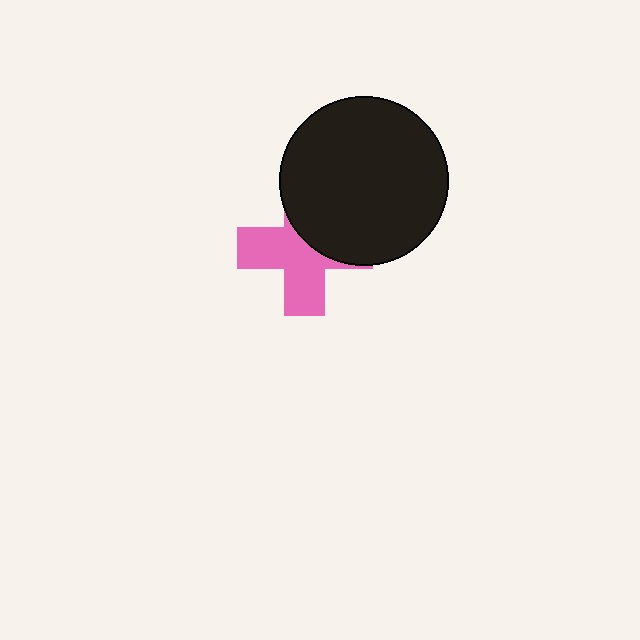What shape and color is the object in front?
The object in front is a black circle.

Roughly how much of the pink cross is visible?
About half of it is visible (roughly 56%).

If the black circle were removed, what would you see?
You would see the complete pink cross.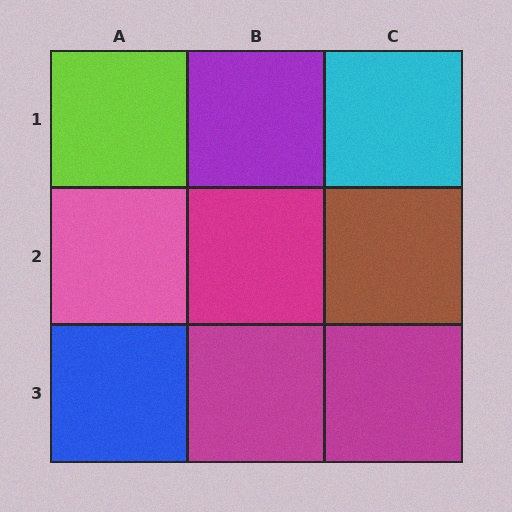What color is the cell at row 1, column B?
Purple.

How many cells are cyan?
1 cell is cyan.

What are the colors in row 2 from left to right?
Pink, magenta, brown.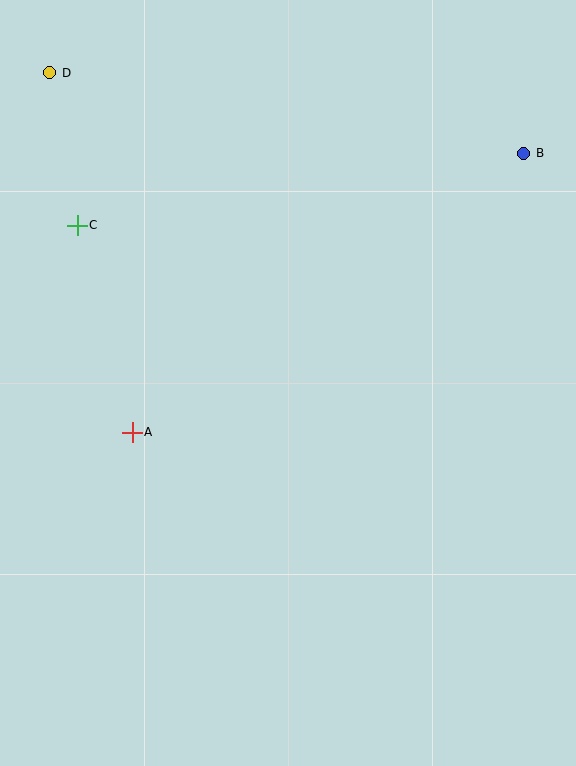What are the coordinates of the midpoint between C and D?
The midpoint between C and D is at (64, 149).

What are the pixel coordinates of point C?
Point C is at (77, 225).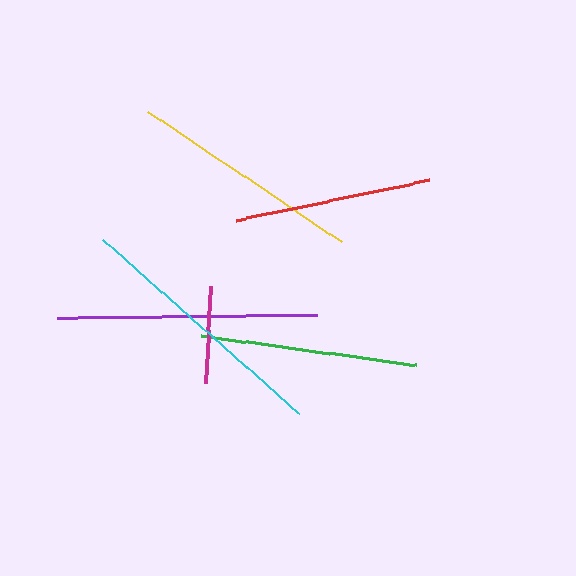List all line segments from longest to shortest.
From longest to shortest: cyan, purple, yellow, green, red, magenta.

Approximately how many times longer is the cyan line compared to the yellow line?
The cyan line is approximately 1.1 times the length of the yellow line.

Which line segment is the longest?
The cyan line is the longest at approximately 262 pixels.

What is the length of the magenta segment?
The magenta segment is approximately 98 pixels long.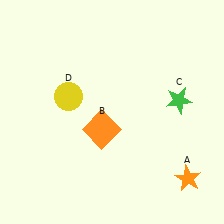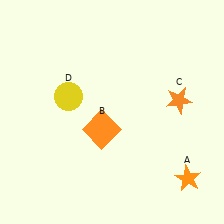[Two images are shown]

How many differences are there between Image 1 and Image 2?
There is 1 difference between the two images.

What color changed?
The star (C) changed from green in Image 1 to orange in Image 2.